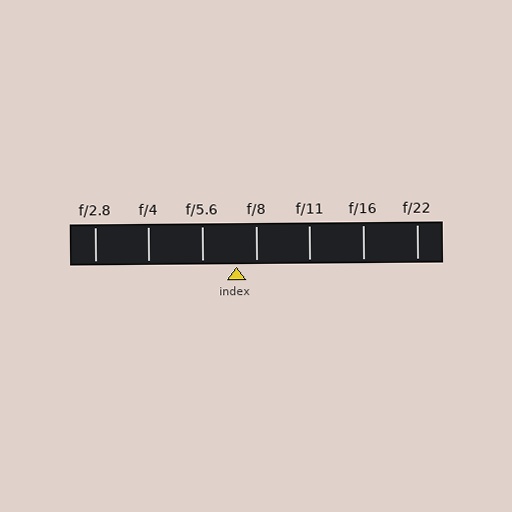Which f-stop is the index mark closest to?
The index mark is closest to f/8.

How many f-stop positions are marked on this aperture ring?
There are 7 f-stop positions marked.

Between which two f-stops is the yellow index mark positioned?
The index mark is between f/5.6 and f/8.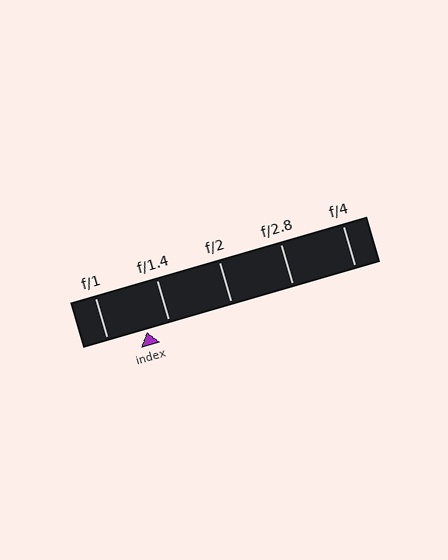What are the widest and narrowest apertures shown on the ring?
The widest aperture shown is f/1 and the narrowest is f/4.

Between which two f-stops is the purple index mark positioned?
The index mark is between f/1 and f/1.4.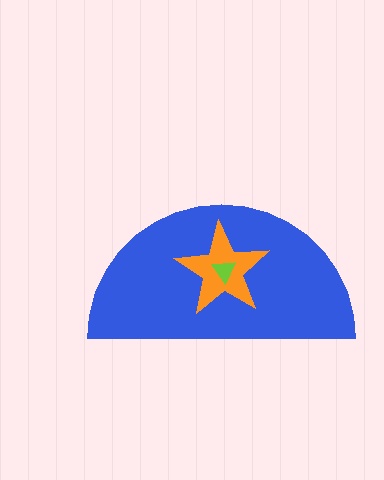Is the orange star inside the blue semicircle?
Yes.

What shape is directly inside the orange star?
The lime triangle.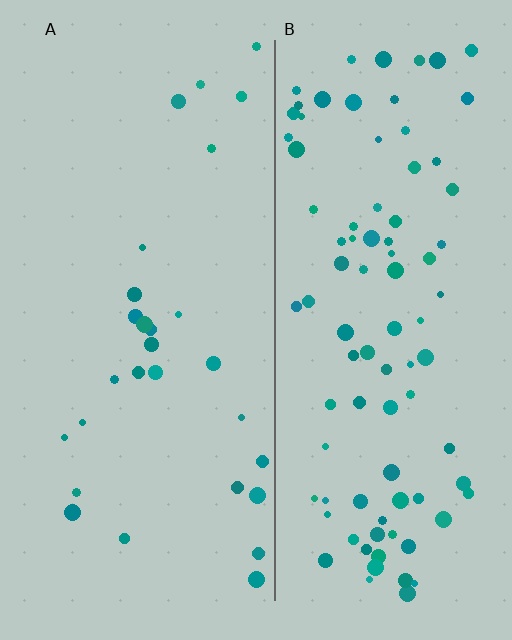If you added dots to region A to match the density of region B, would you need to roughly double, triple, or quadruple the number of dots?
Approximately triple.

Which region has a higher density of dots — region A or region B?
B (the right).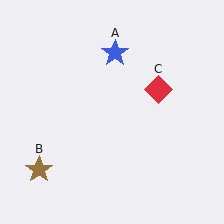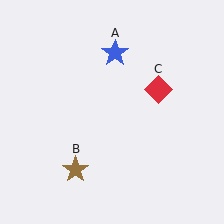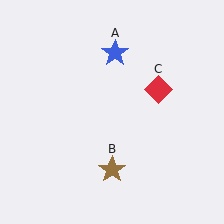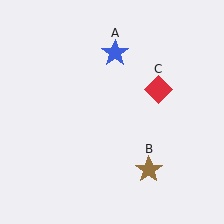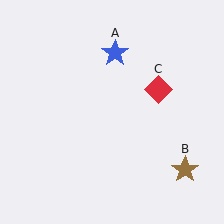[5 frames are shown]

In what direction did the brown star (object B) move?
The brown star (object B) moved right.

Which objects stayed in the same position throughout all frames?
Blue star (object A) and red diamond (object C) remained stationary.